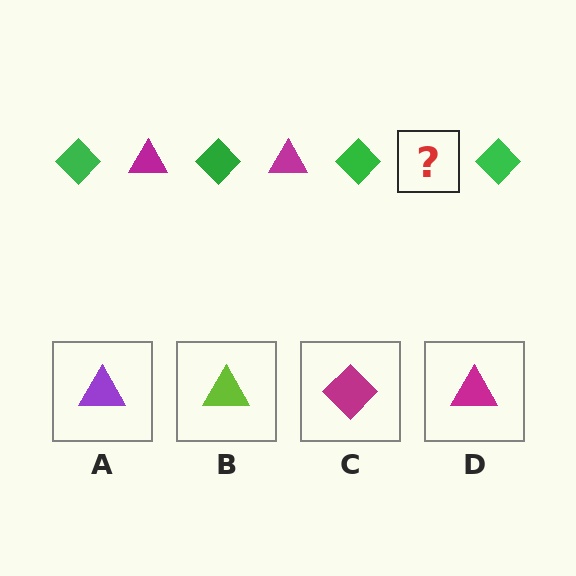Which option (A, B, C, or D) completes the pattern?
D.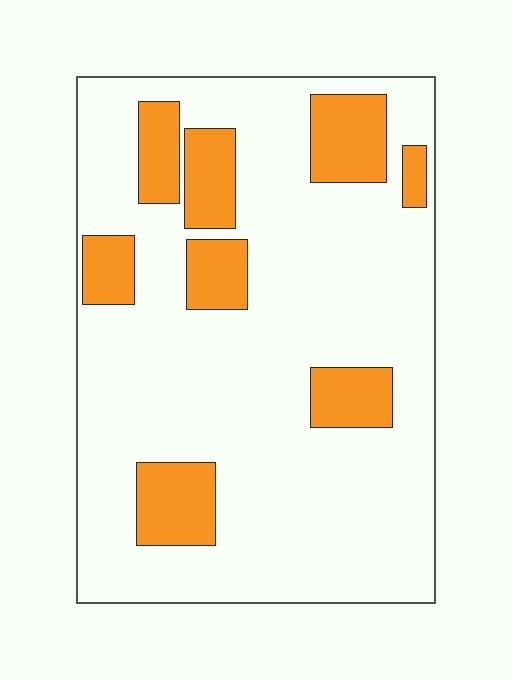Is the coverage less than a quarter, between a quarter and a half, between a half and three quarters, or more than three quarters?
Less than a quarter.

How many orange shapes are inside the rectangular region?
8.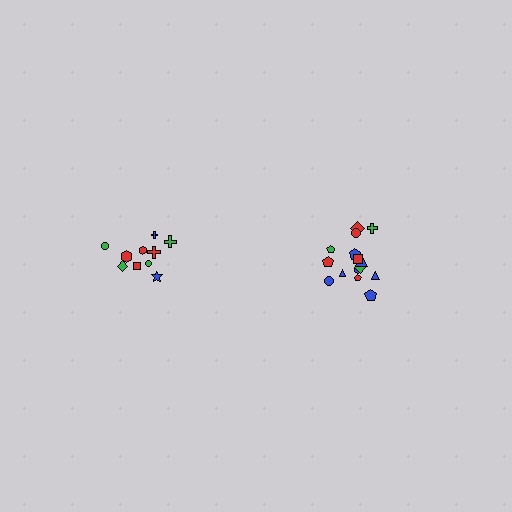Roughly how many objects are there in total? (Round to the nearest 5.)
Roughly 25 objects in total.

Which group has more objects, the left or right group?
The right group.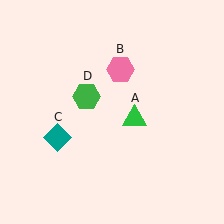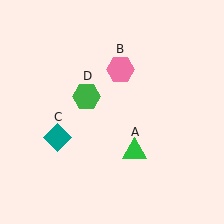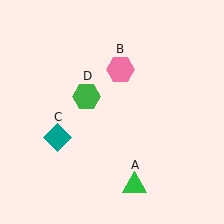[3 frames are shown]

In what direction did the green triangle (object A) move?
The green triangle (object A) moved down.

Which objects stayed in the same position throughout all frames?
Pink hexagon (object B) and teal diamond (object C) and green hexagon (object D) remained stationary.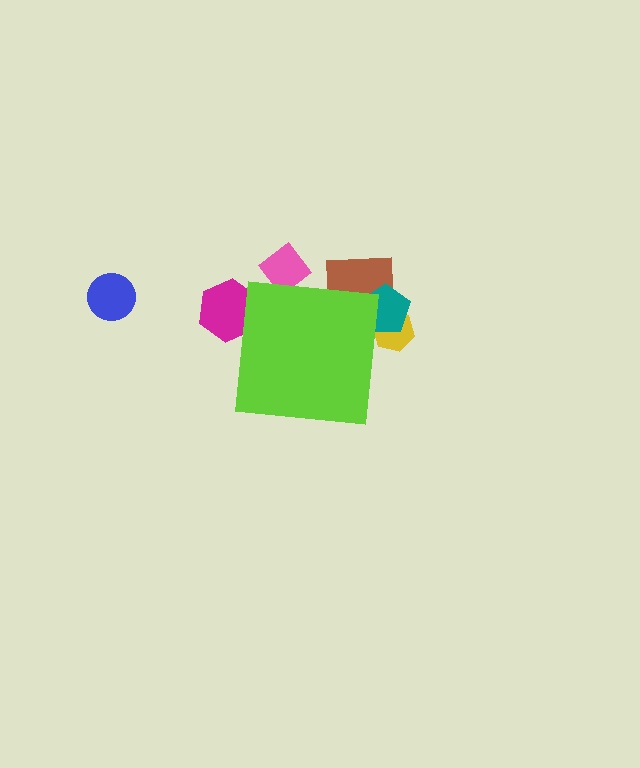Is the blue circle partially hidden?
No, the blue circle is fully visible.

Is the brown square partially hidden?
Yes, the brown square is partially hidden behind the lime square.